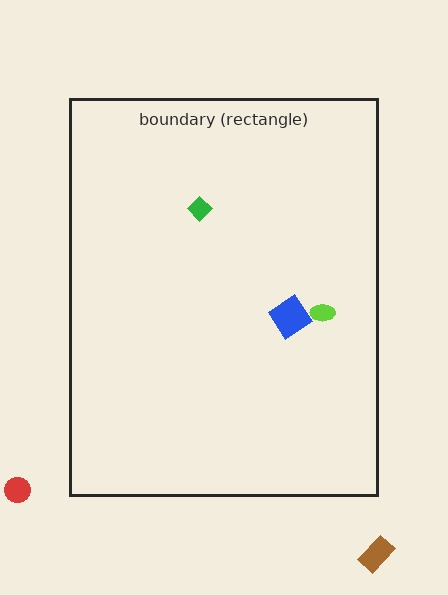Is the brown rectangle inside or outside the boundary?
Outside.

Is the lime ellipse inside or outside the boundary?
Inside.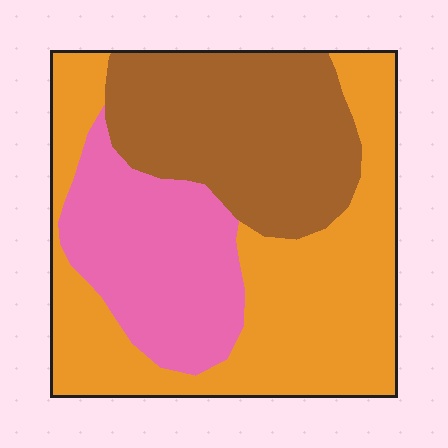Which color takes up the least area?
Pink, at roughly 25%.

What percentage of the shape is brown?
Brown takes up about one third (1/3) of the shape.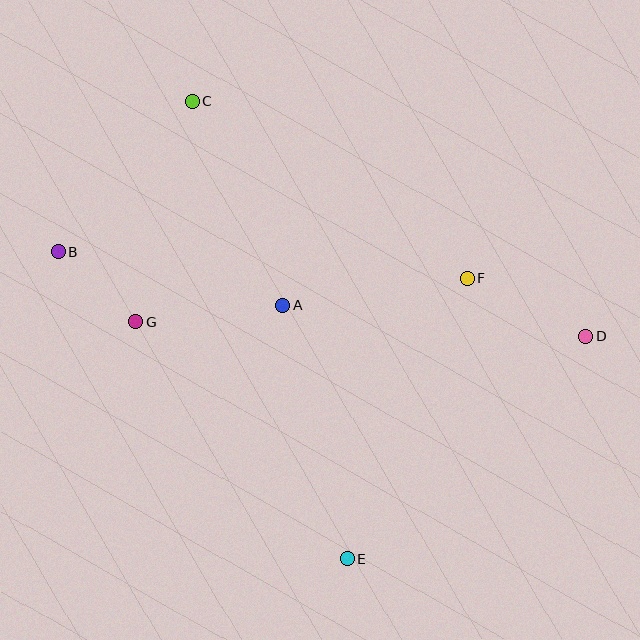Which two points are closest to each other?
Points B and G are closest to each other.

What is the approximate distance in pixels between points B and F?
The distance between B and F is approximately 410 pixels.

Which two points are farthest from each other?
Points B and D are farthest from each other.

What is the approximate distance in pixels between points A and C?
The distance between A and C is approximately 224 pixels.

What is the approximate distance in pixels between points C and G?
The distance between C and G is approximately 228 pixels.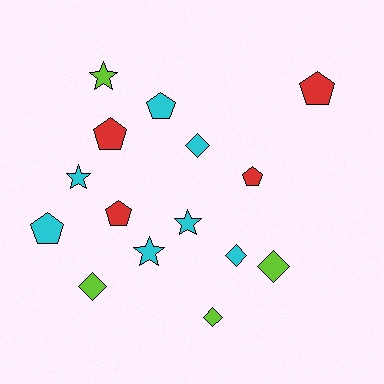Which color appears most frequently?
Cyan, with 7 objects.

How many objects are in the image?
There are 15 objects.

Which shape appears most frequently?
Pentagon, with 6 objects.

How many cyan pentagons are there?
There are 2 cyan pentagons.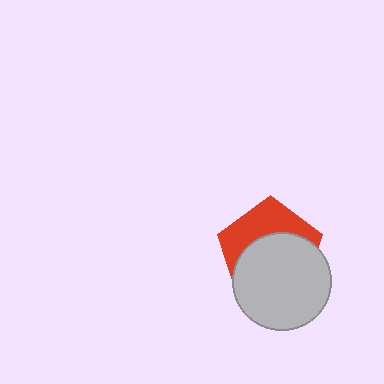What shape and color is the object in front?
The object in front is a light gray circle.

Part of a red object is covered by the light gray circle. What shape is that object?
It is a pentagon.